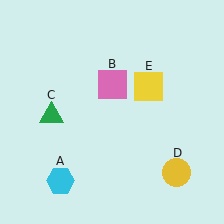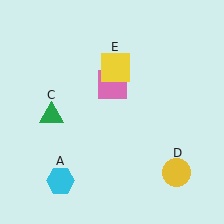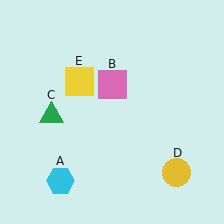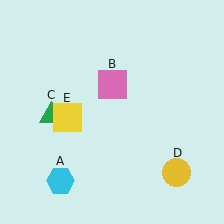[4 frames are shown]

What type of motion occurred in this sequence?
The yellow square (object E) rotated counterclockwise around the center of the scene.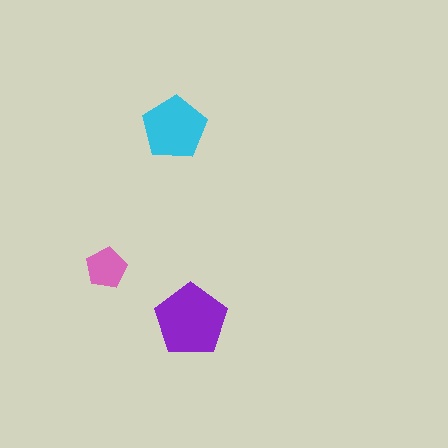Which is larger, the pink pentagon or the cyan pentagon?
The cyan one.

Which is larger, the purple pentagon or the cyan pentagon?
The purple one.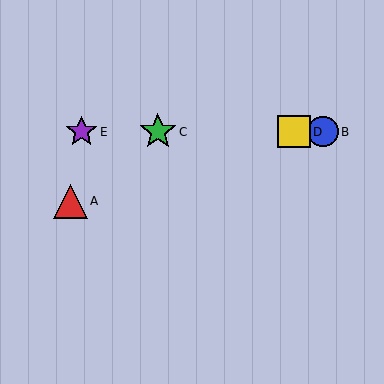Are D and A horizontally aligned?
No, D is at y≈132 and A is at y≈201.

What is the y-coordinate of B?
Object B is at y≈132.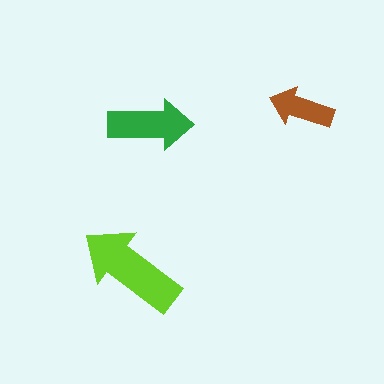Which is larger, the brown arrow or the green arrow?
The green one.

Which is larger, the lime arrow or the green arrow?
The lime one.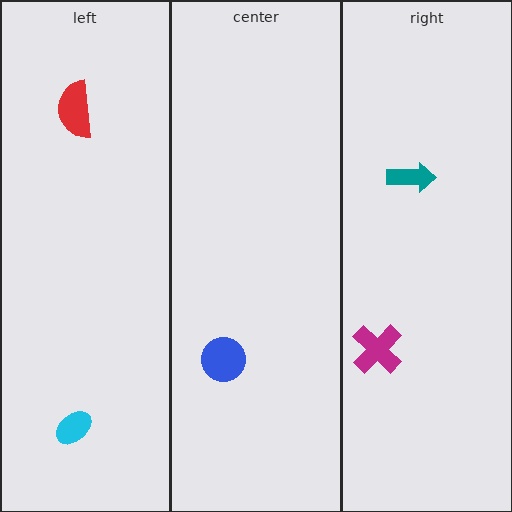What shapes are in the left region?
The cyan ellipse, the red semicircle.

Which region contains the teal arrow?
The right region.